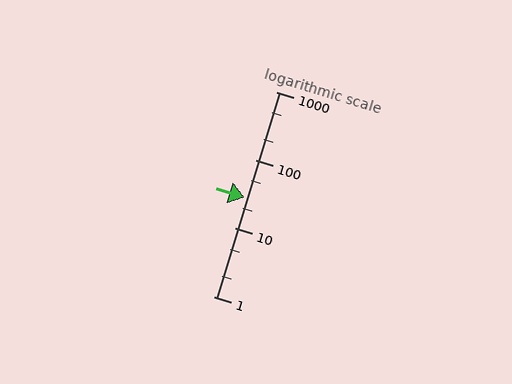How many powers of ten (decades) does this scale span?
The scale spans 3 decades, from 1 to 1000.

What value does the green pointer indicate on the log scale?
The pointer indicates approximately 28.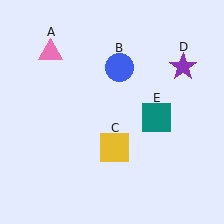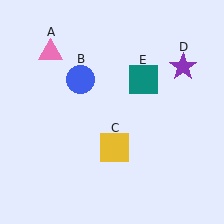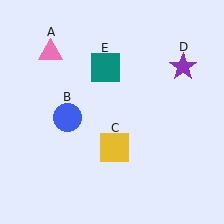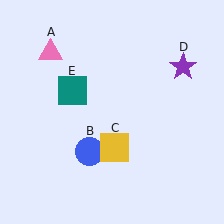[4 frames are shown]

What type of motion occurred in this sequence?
The blue circle (object B), teal square (object E) rotated counterclockwise around the center of the scene.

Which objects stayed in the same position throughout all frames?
Pink triangle (object A) and yellow square (object C) and purple star (object D) remained stationary.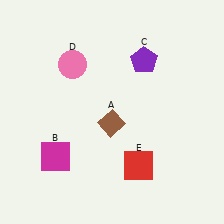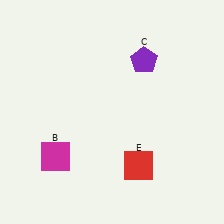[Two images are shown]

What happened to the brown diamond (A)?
The brown diamond (A) was removed in Image 2. It was in the bottom-left area of Image 1.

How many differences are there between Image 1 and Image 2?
There are 2 differences between the two images.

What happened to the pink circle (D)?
The pink circle (D) was removed in Image 2. It was in the top-left area of Image 1.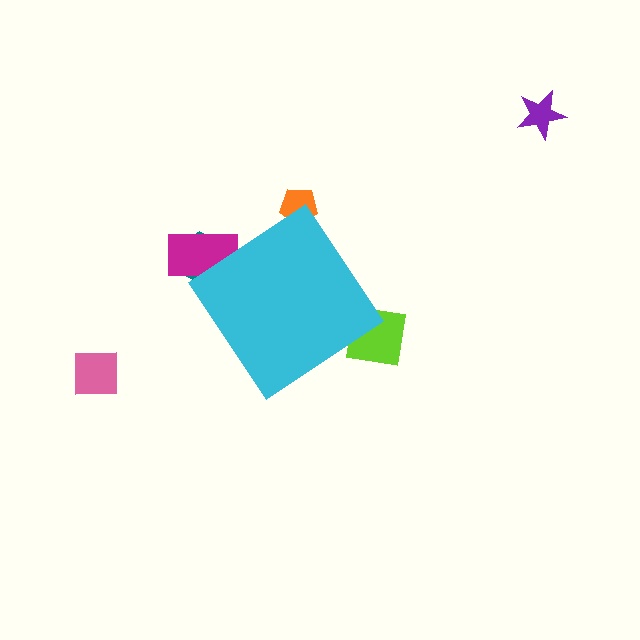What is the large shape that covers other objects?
A cyan diamond.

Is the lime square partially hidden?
Yes, the lime square is partially hidden behind the cyan diamond.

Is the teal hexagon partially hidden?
Yes, the teal hexagon is partially hidden behind the cyan diamond.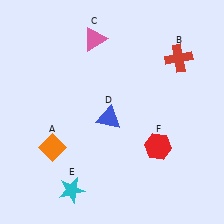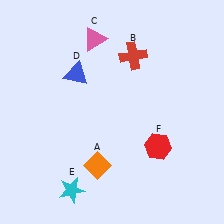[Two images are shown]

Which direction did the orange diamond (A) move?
The orange diamond (A) moved right.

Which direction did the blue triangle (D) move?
The blue triangle (D) moved up.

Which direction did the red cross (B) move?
The red cross (B) moved left.